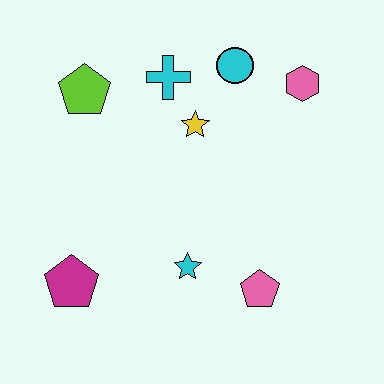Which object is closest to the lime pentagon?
The cyan cross is closest to the lime pentagon.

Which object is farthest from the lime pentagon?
The pink pentagon is farthest from the lime pentagon.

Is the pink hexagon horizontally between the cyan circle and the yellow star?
No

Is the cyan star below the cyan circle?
Yes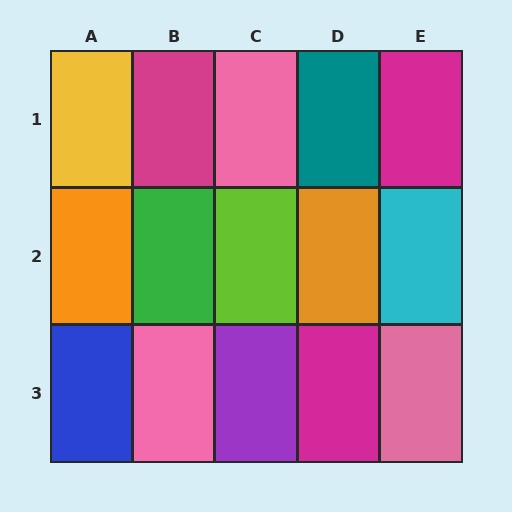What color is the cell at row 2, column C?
Lime.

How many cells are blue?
1 cell is blue.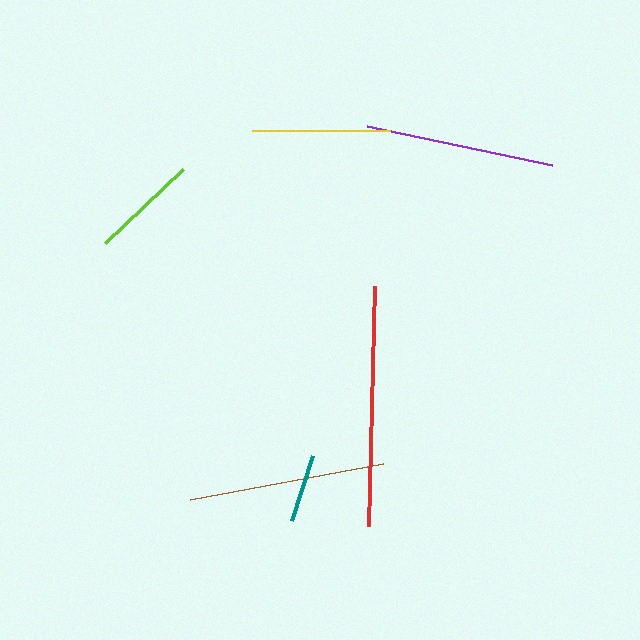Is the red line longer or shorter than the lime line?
The red line is longer than the lime line.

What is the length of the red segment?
The red segment is approximately 240 pixels long.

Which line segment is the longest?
The red line is the longest at approximately 240 pixels.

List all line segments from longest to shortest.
From longest to shortest: red, brown, purple, yellow, lime, teal.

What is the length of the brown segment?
The brown segment is approximately 196 pixels long.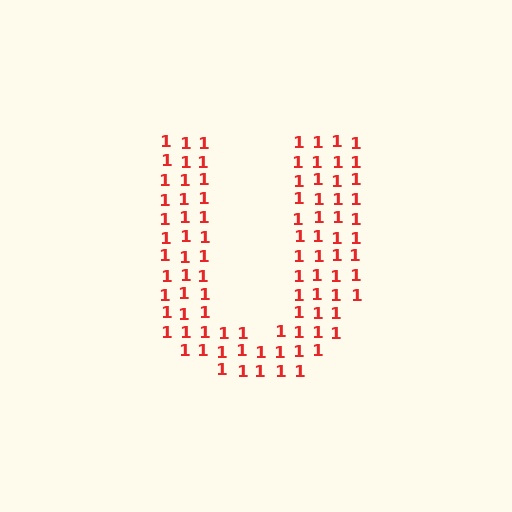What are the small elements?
The small elements are digit 1's.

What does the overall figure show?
The overall figure shows the letter U.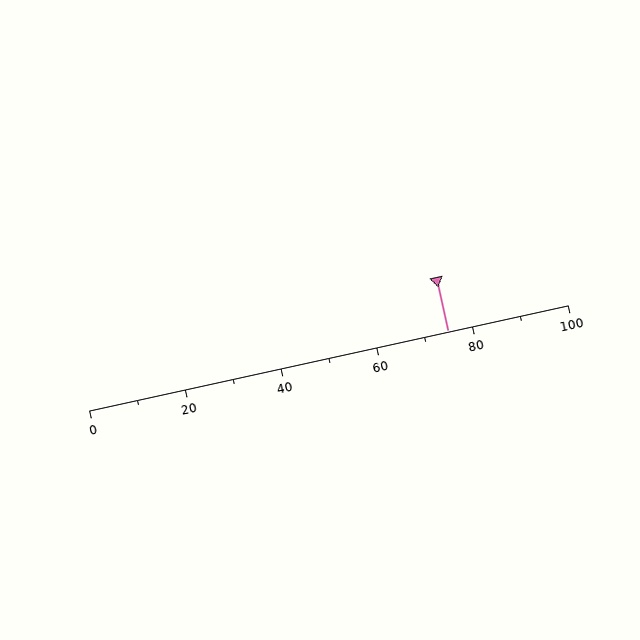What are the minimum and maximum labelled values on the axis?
The axis runs from 0 to 100.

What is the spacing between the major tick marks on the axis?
The major ticks are spaced 20 apart.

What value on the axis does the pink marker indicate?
The marker indicates approximately 75.